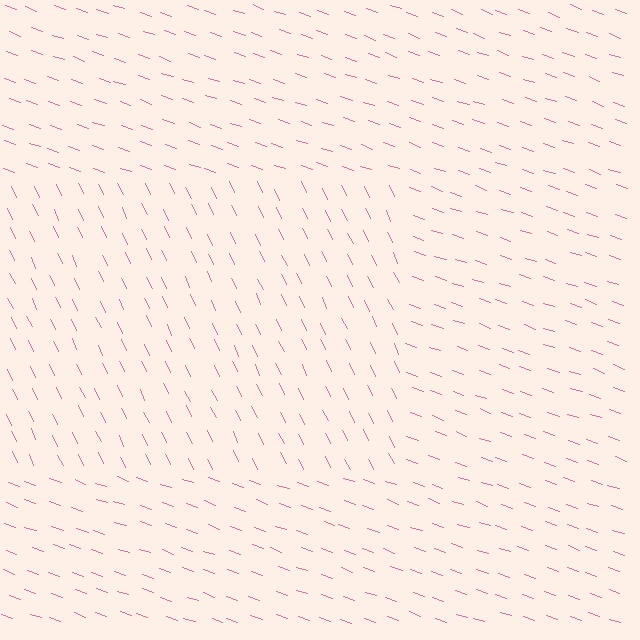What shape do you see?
I see a rectangle.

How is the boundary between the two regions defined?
The boundary is defined purely by a change in line orientation (approximately 45 degrees difference). All lines are the same color and thickness.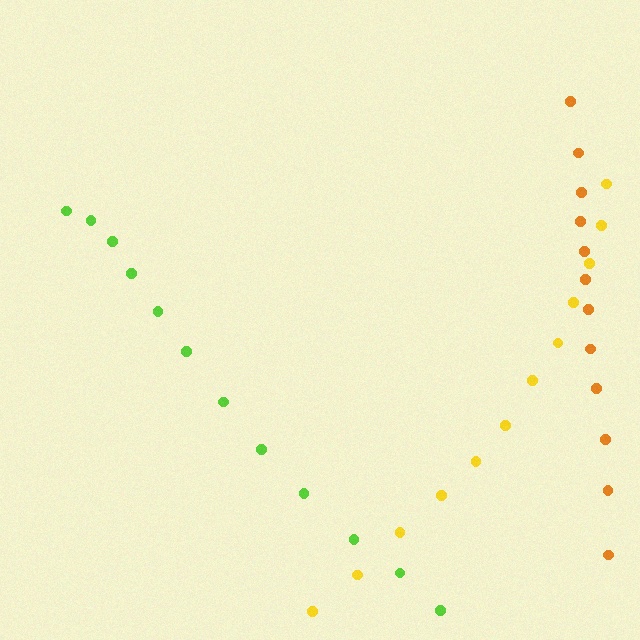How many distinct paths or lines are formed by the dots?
There are 3 distinct paths.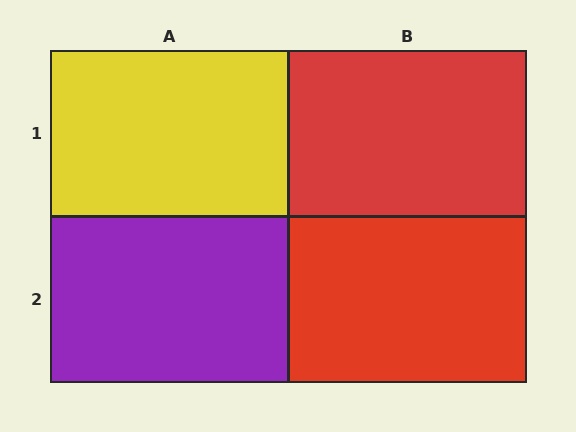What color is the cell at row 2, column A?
Purple.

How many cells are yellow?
1 cell is yellow.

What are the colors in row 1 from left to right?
Yellow, red.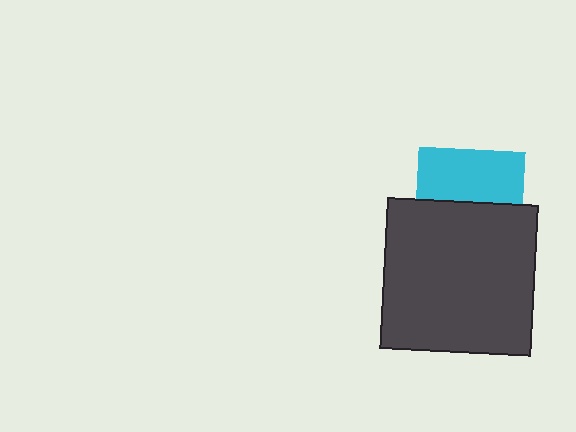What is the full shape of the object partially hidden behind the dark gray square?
The partially hidden object is a cyan square.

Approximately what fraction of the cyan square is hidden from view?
Roughly 52% of the cyan square is hidden behind the dark gray square.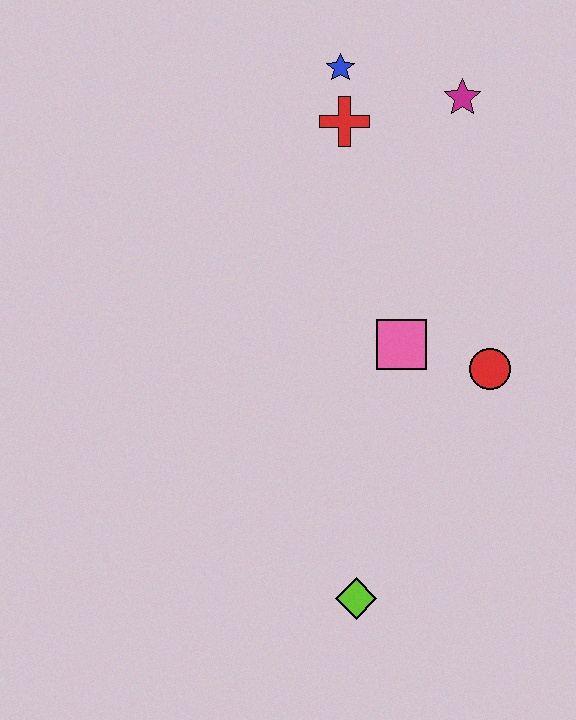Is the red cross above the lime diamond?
Yes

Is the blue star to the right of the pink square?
No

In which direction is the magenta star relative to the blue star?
The magenta star is to the right of the blue star.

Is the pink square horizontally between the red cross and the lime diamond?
No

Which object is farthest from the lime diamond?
The blue star is farthest from the lime diamond.